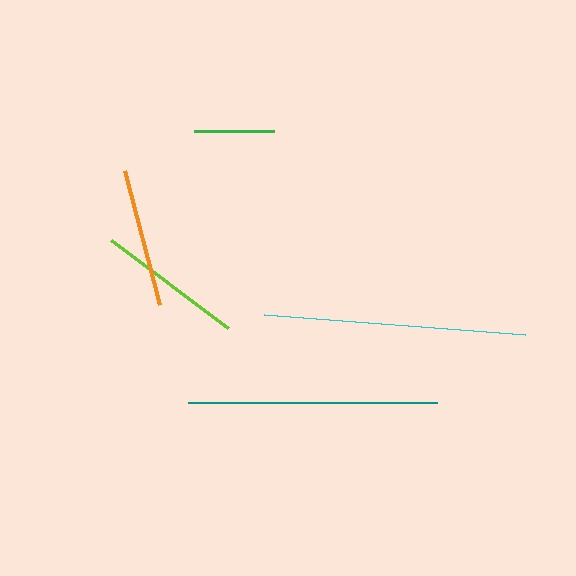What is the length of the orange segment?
The orange segment is approximately 139 pixels long.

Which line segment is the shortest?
The green line is the shortest at approximately 80 pixels.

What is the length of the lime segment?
The lime segment is approximately 147 pixels long.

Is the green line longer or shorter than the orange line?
The orange line is longer than the green line.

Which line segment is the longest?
The cyan line is the longest at approximately 261 pixels.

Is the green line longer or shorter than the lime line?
The lime line is longer than the green line.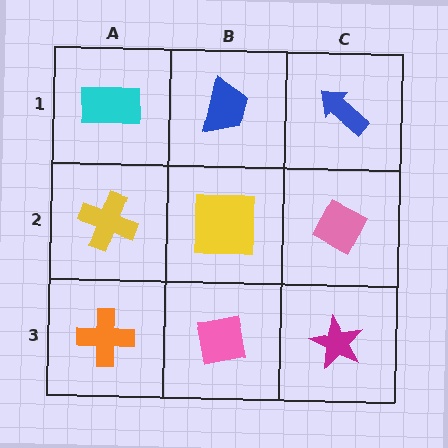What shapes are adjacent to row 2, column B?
A blue trapezoid (row 1, column B), a pink square (row 3, column B), a yellow cross (row 2, column A), a pink diamond (row 2, column C).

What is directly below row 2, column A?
An orange cross.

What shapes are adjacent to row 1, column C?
A pink diamond (row 2, column C), a blue trapezoid (row 1, column B).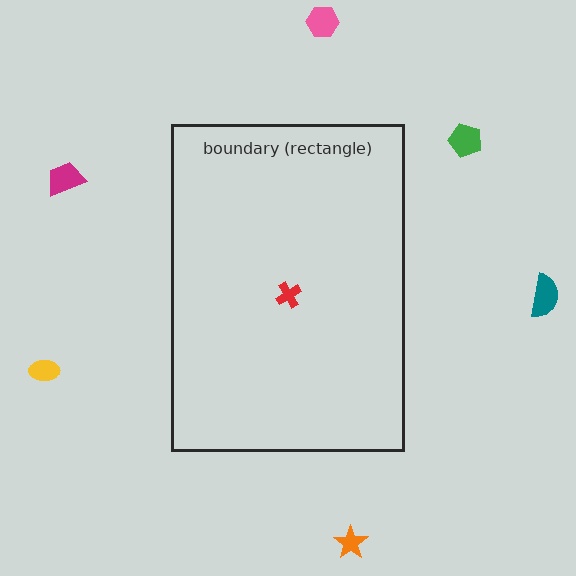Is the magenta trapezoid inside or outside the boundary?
Outside.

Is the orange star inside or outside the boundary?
Outside.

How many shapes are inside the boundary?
1 inside, 6 outside.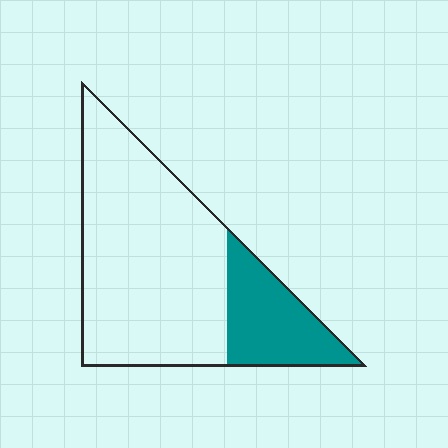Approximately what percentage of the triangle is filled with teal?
Approximately 25%.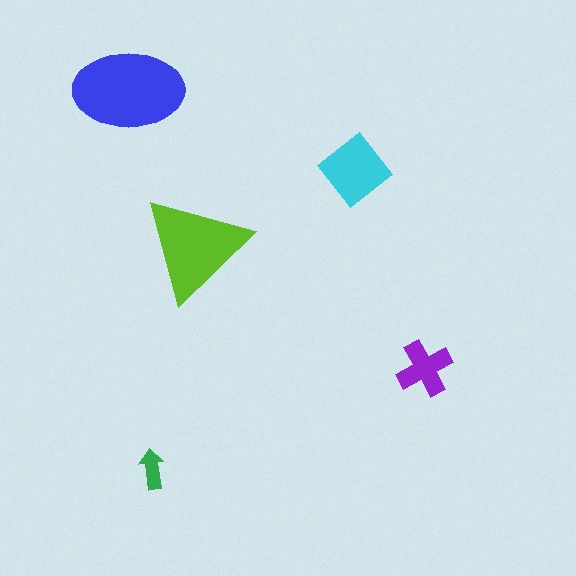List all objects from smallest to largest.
The green arrow, the purple cross, the cyan diamond, the lime triangle, the blue ellipse.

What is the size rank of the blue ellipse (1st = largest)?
1st.